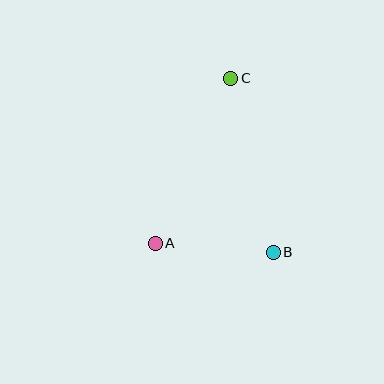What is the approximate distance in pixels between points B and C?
The distance between B and C is approximately 180 pixels.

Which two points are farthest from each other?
Points A and C are farthest from each other.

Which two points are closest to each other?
Points A and B are closest to each other.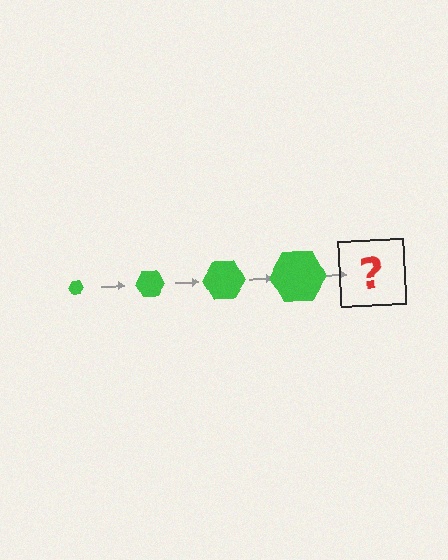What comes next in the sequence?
The next element should be a green hexagon, larger than the previous one.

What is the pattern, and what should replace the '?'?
The pattern is that the hexagon gets progressively larger each step. The '?' should be a green hexagon, larger than the previous one.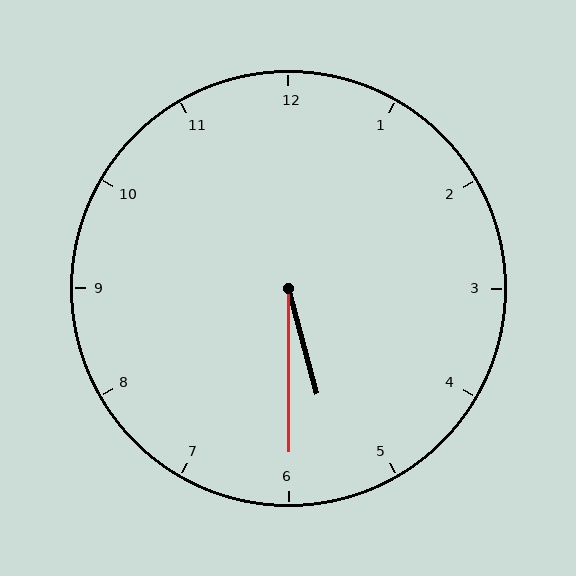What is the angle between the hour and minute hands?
Approximately 15 degrees.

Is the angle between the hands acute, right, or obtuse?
It is acute.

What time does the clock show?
5:30.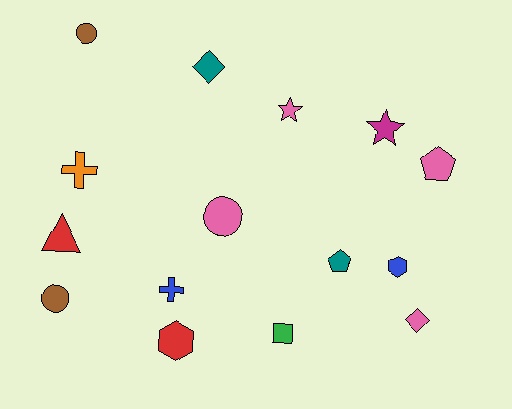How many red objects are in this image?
There are 2 red objects.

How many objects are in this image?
There are 15 objects.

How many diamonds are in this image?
There are 2 diamonds.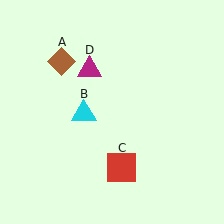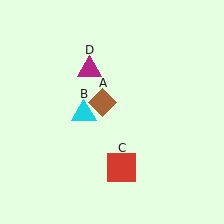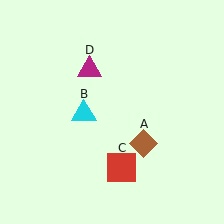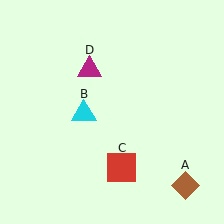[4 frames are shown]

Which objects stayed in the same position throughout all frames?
Cyan triangle (object B) and red square (object C) and magenta triangle (object D) remained stationary.